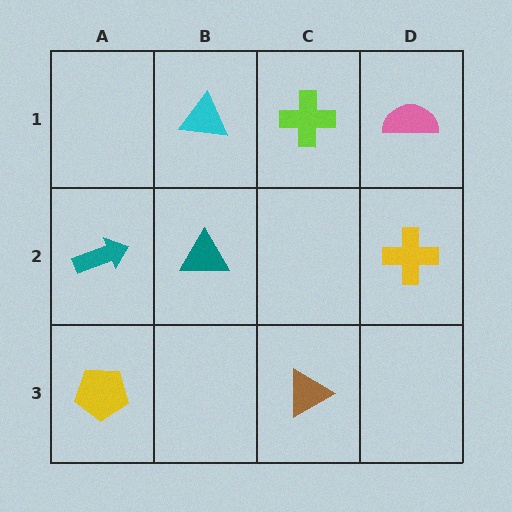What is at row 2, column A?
A teal arrow.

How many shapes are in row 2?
3 shapes.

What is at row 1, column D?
A pink semicircle.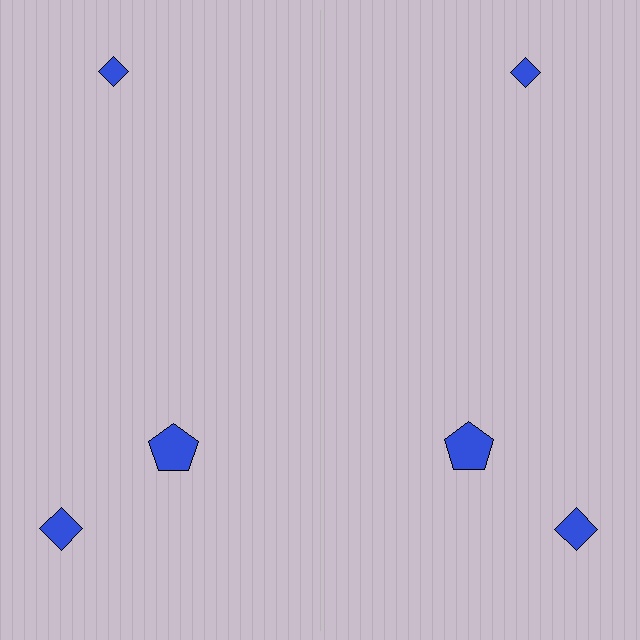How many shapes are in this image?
There are 6 shapes in this image.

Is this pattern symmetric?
Yes, this pattern has bilateral (reflection) symmetry.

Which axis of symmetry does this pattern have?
The pattern has a vertical axis of symmetry running through the center of the image.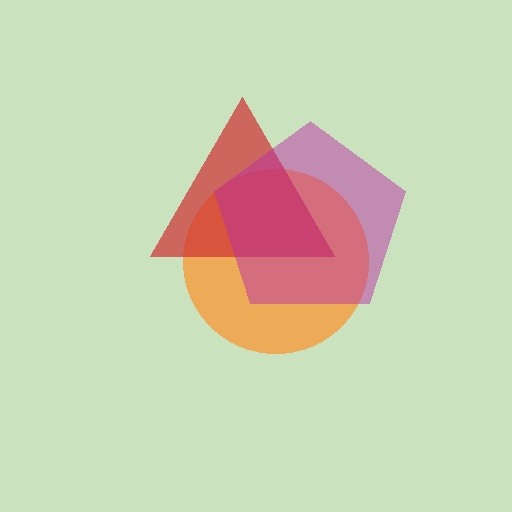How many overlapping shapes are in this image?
There are 3 overlapping shapes in the image.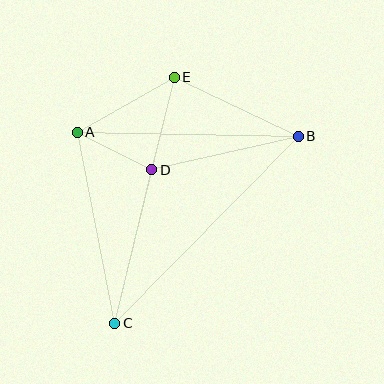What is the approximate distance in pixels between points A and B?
The distance between A and B is approximately 221 pixels.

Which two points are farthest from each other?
Points B and C are farthest from each other.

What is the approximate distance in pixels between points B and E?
The distance between B and E is approximately 137 pixels.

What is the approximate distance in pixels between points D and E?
The distance between D and E is approximately 95 pixels.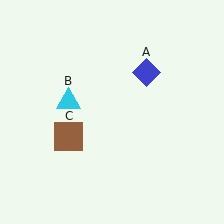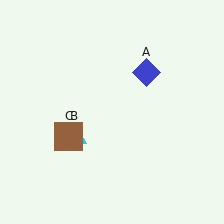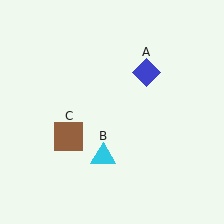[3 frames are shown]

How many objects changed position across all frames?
1 object changed position: cyan triangle (object B).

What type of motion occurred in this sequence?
The cyan triangle (object B) rotated counterclockwise around the center of the scene.